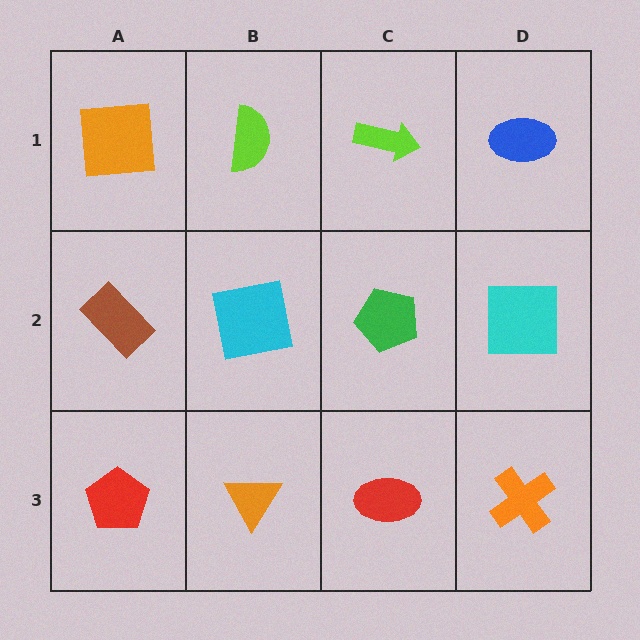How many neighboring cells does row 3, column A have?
2.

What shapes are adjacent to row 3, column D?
A cyan square (row 2, column D), a red ellipse (row 3, column C).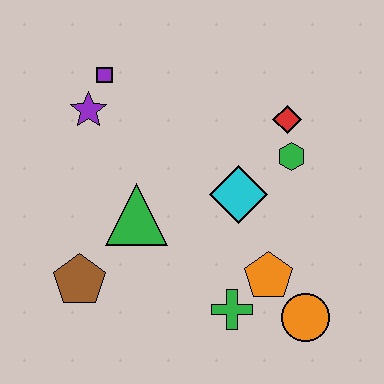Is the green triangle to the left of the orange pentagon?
Yes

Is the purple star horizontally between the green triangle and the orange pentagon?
No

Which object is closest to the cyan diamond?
The green hexagon is closest to the cyan diamond.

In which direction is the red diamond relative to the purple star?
The red diamond is to the right of the purple star.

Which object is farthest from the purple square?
The orange circle is farthest from the purple square.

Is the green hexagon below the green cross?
No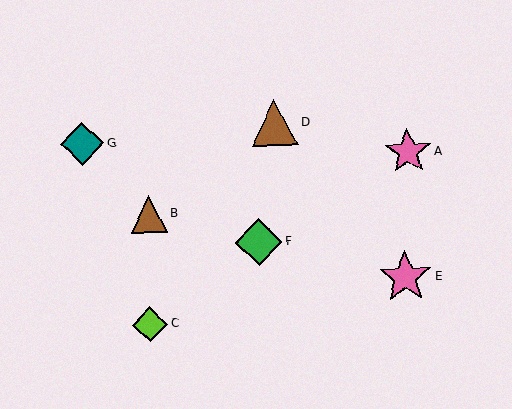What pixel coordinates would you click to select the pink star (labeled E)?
Click at (405, 277) to select the pink star E.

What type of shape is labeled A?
Shape A is a pink star.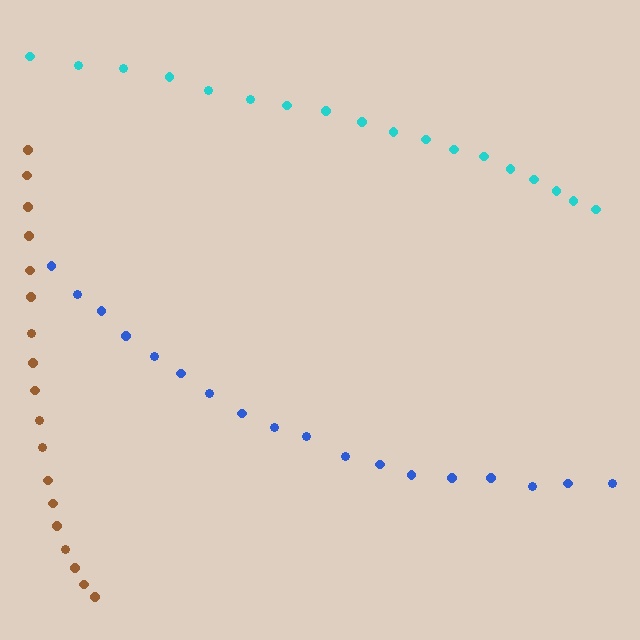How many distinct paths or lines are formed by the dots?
There are 3 distinct paths.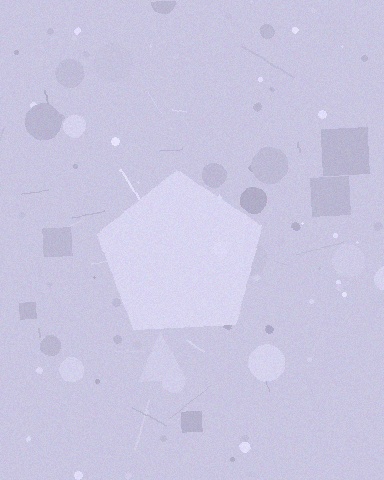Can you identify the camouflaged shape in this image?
The camouflaged shape is a pentagon.